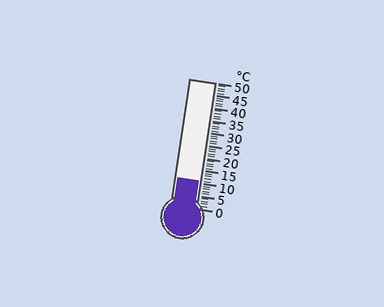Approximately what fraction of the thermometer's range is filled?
The thermometer is filled to approximately 20% of its range.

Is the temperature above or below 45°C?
The temperature is below 45°C.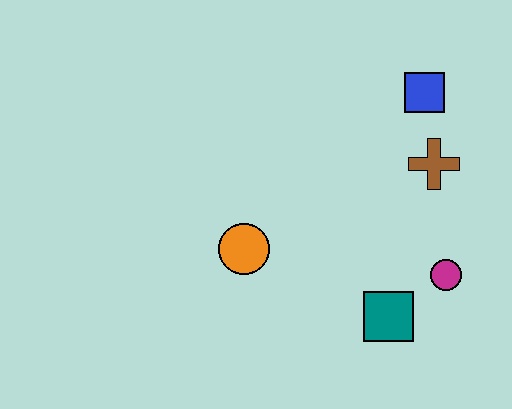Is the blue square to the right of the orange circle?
Yes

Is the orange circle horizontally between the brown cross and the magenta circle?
No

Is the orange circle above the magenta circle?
Yes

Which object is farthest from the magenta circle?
The orange circle is farthest from the magenta circle.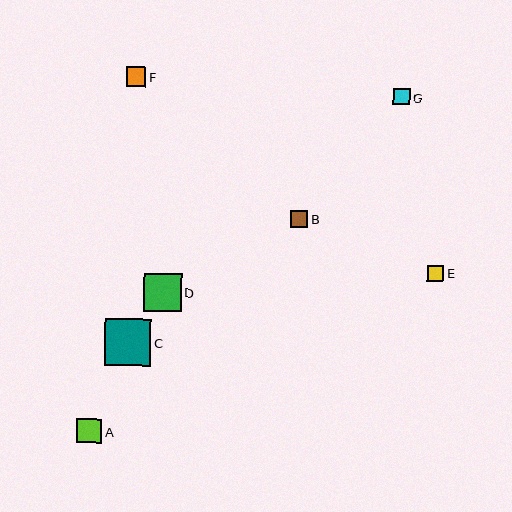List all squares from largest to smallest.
From largest to smallest: C, D, A, F, B, G, E.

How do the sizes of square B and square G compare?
Square B and square G are approximately the same size.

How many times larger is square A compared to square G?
Square A is approximately 1.5 times the size of square G.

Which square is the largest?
Square C is the largest with a size of approximately 47 pixels.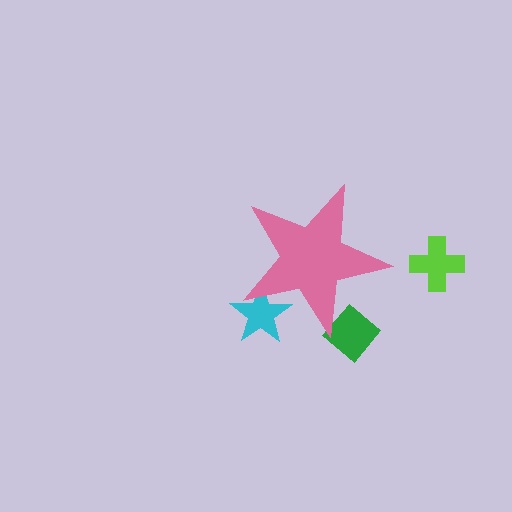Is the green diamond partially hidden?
Yes, the green diamond is partially hidden behind the pink star.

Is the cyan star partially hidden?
Yes, the cyan star is partially hidden behind the pink star.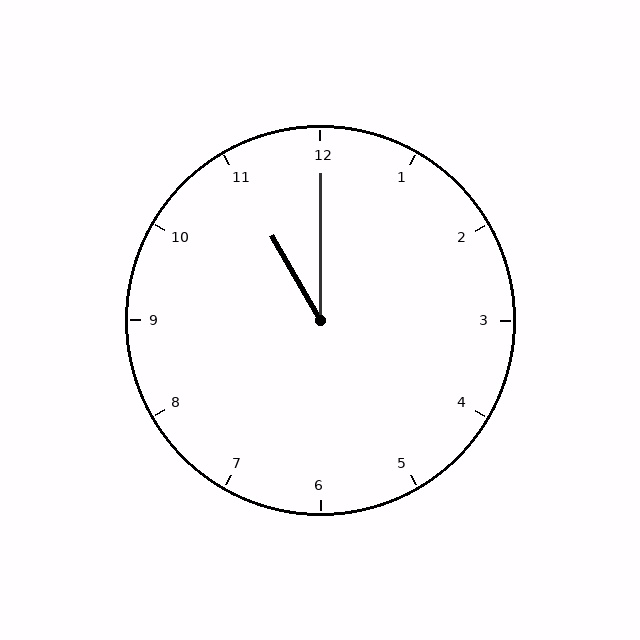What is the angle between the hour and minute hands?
Approximately 30 degrees.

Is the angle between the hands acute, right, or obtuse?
It is acute.